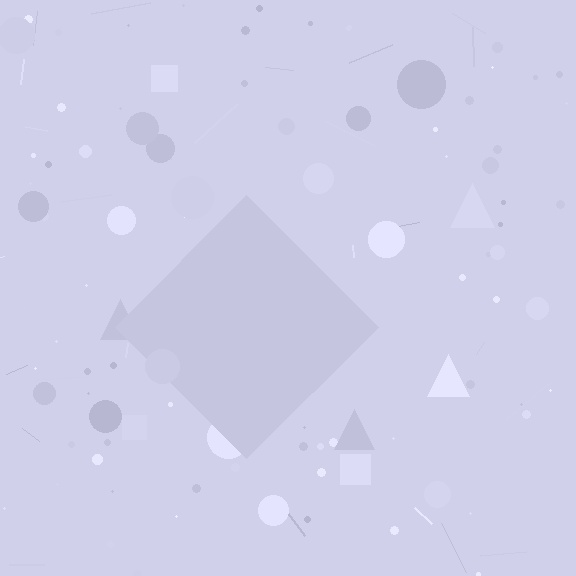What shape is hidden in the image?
A diamond is hidden in the image.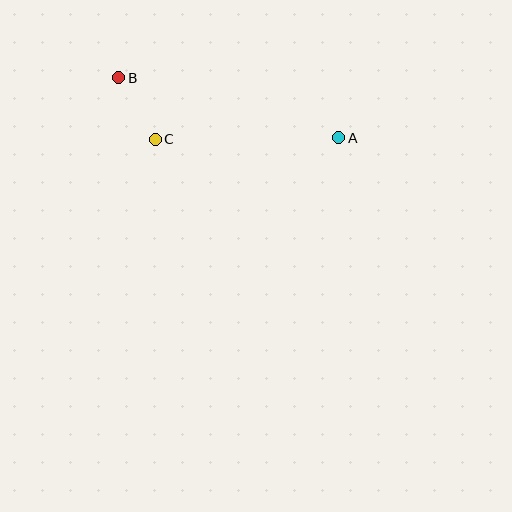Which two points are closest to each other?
Points B and C are closest to each other.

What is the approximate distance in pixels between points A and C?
The distance between A and C is approximately 184 pixels.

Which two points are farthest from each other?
Points A and B are farthest from each other.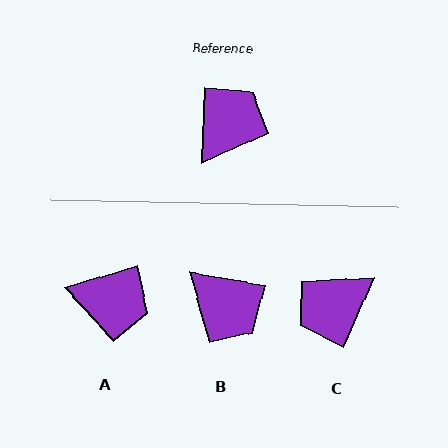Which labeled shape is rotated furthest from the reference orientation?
C, about 158 degrees away.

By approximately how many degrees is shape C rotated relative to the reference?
Approximately 158 degrees counter-clockwise.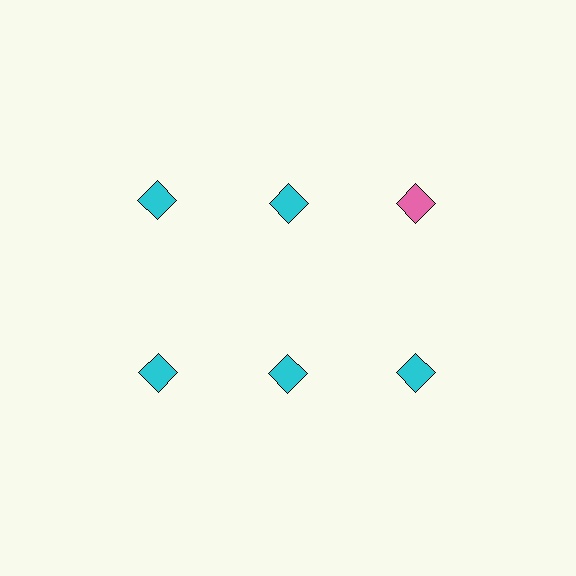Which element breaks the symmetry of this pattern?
The pink diamond in the top row, center column breaks the symmetry. All other shapes are cyan diamonds.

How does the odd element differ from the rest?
It has a different color: pink instead of cyan.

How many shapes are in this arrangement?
There are 6 shapes arranged in a grid pattern.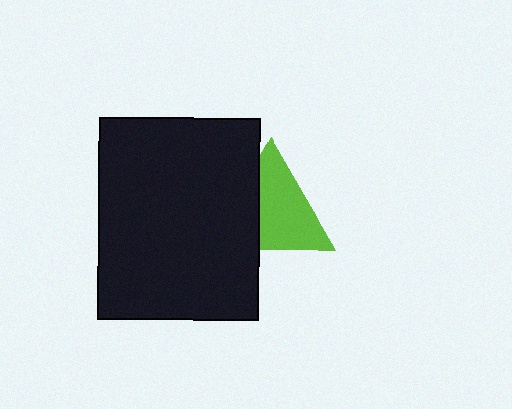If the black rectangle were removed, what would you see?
You would see the complete lime triangle.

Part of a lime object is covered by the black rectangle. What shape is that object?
It is a triangle.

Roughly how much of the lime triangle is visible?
Most of it is visible (roughly 66%).